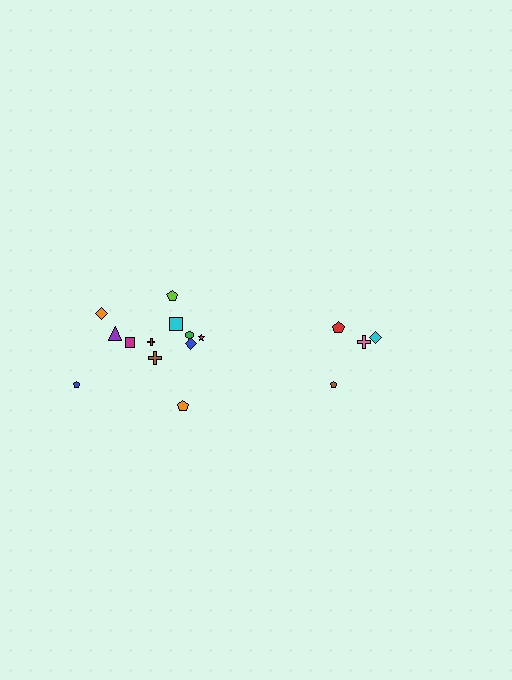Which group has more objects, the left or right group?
The left group.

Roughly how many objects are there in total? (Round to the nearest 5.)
Roughly 15 objects in total.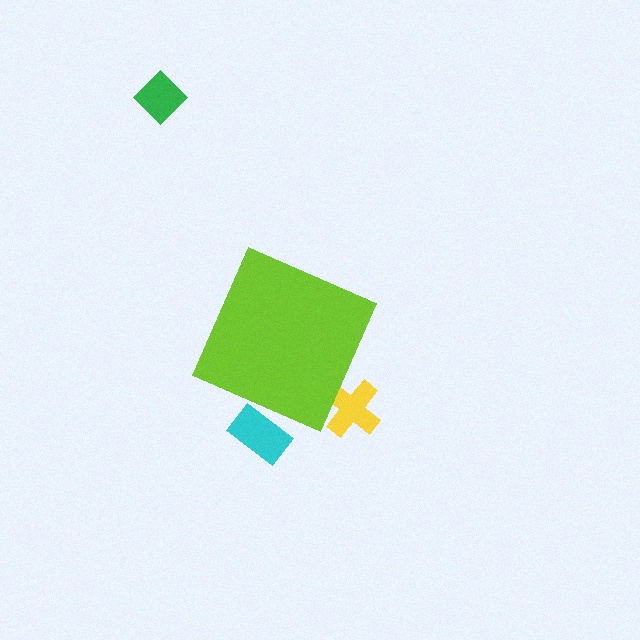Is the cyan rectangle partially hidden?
Yes, the cyan rectangle is partially hidden behind the lime diamond.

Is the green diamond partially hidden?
No, the green diamond is fully visible.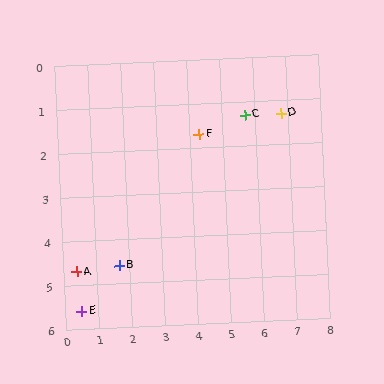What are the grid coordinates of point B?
Point B is at approximately (1.7, 4.6).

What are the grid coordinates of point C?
Point C is at approximately (5.7, 1.3).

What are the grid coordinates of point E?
Point E is at approximately (0.5, 5.6).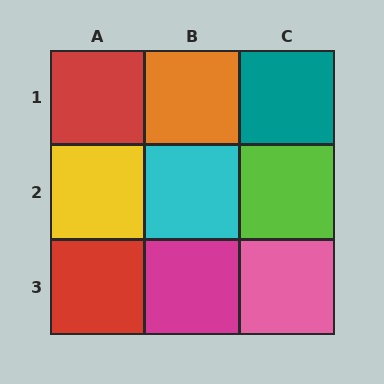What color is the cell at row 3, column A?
Red.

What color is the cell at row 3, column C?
Pink.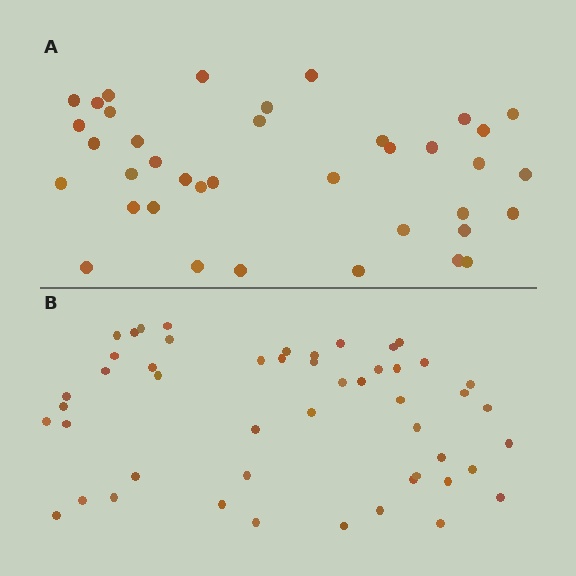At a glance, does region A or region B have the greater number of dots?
Region B (the bottom region) has more dots.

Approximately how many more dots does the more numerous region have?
Region B has roughly 12 or so more dots than region A.